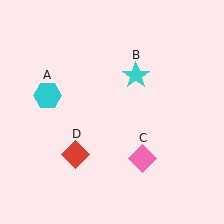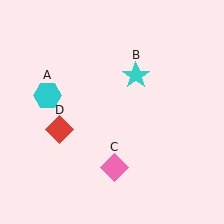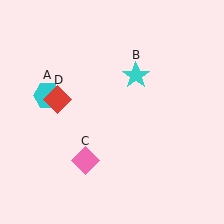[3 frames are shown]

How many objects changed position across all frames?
2 objects changed position: pink diamond (object C), red diamond (object D).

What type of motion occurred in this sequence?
The pink diamond (object C), red diamond (object D) rotated clockwise around the center of the scene.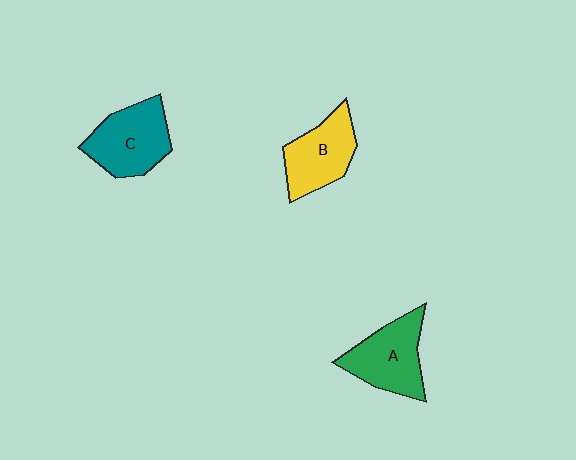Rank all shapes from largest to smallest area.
From largest to smallest: C (teal), A (green), B (yellow).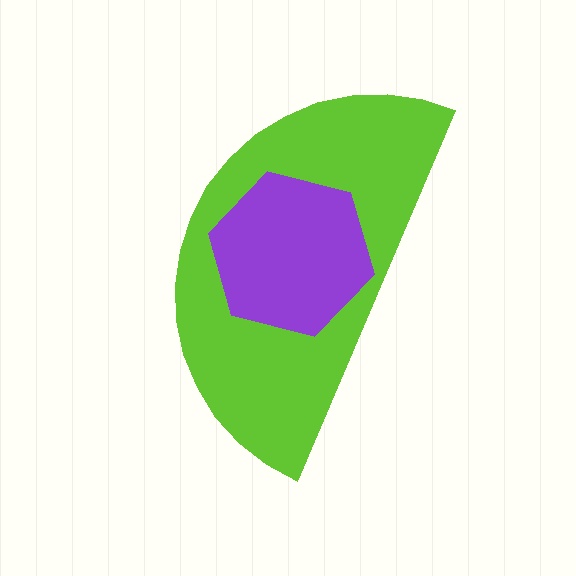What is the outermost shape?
The lime semicircle.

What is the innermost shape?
The purple hexagon.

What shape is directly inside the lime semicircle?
The purple hexagon.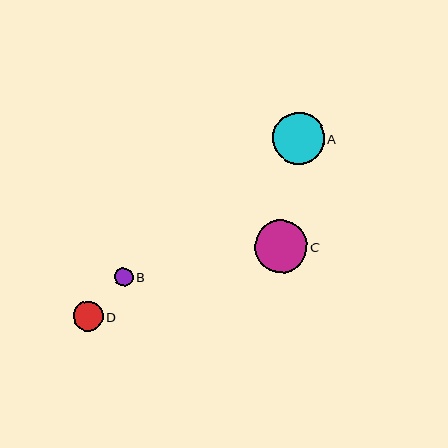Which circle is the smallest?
Circle B is the smallest with a size of approximately 18 pixels.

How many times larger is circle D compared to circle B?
Circle D is approximately 1.6 times the size of circle B.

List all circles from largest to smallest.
From largest to smallest: C, A, D, B.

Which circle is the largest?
Circle C is the largest with a size of approximately 53 pixels.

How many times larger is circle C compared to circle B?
Circle C is approximately 2.9 times the size of circle B.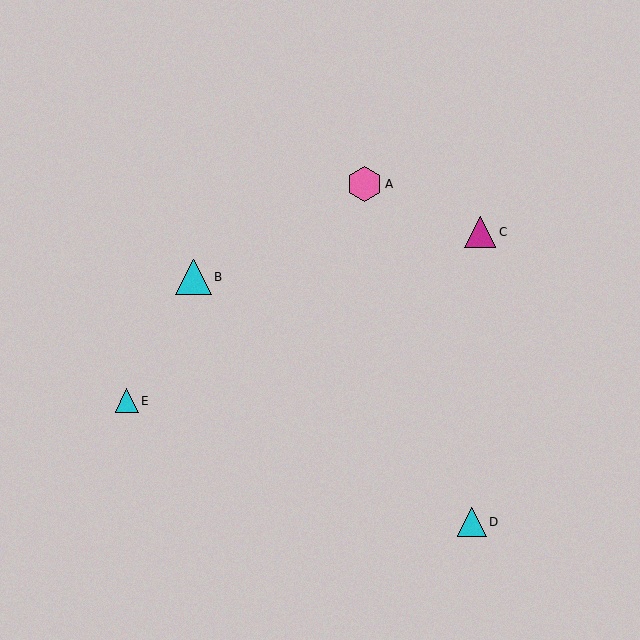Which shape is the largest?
The cyan triangle (labeled B) is the largest.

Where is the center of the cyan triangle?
The center of the cyan triangle is at (194, 277).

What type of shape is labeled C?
Shape C is a magenta triangle.